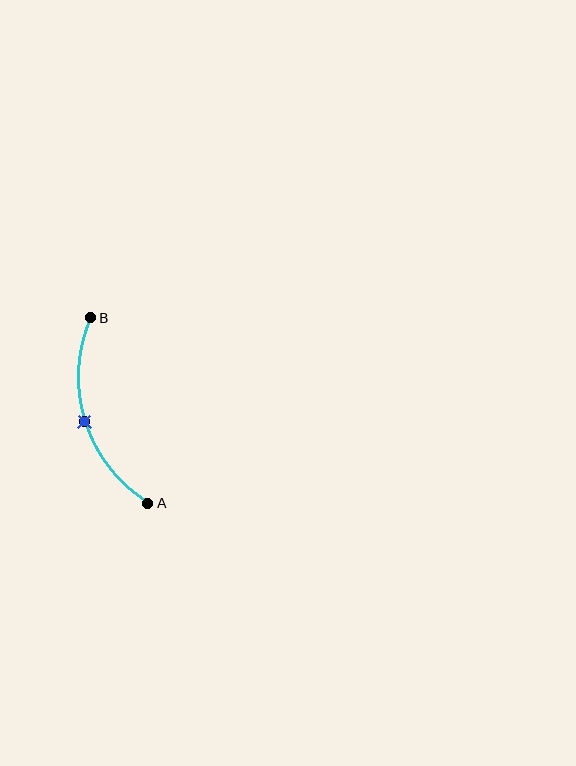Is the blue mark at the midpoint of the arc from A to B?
Yes. The blue mark lies on the arc at equal arc-length from both A and B — it is the arc midpoint.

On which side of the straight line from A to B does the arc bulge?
The arc bulges to the left of the straight line connecting A and B.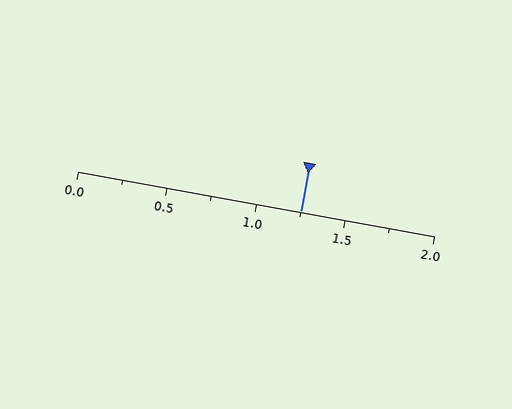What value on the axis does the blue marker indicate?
The marker indicates approximately 1.25.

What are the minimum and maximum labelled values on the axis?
The axis runs from 0.0 to 2.0.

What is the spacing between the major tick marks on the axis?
The major ticks are spaced 0.5 apart.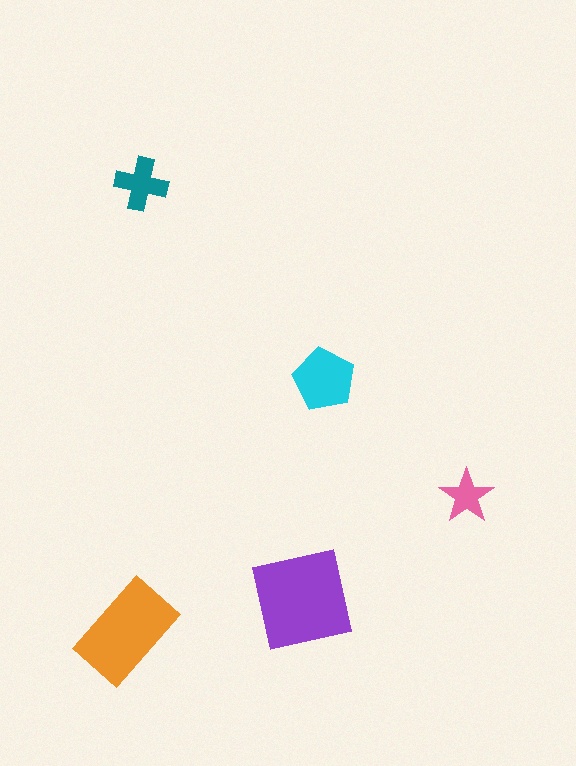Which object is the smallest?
The pink star.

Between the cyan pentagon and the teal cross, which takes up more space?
The cyan pentagon.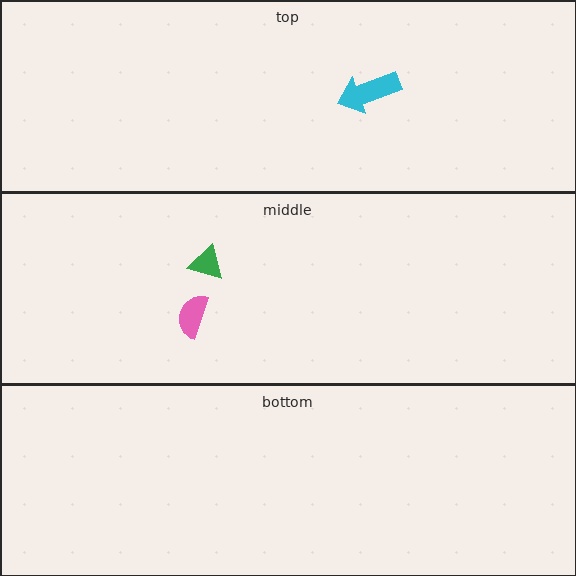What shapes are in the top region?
The cyan arrow.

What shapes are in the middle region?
The green triangle, the pink semicircle.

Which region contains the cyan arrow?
The top region.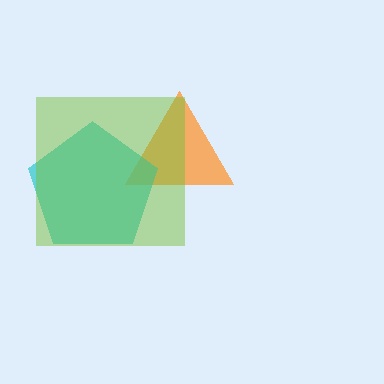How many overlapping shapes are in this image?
There are 3 overlapping shapes in the image.